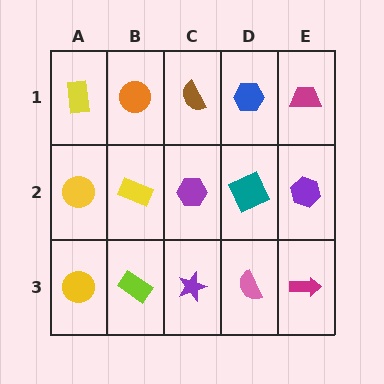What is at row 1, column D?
A blue hexagon.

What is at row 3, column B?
A lime rectangle.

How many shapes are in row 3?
5 shapes.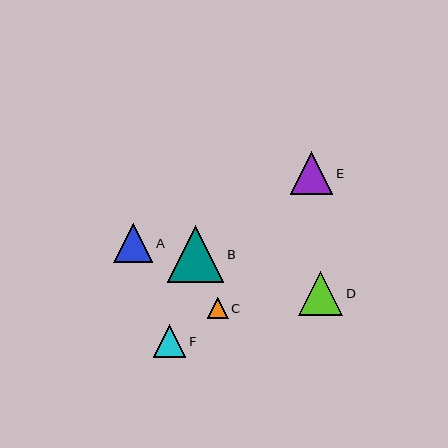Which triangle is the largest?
Triangle B is the largest with a size of approximately 56 pixels.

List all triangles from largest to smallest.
From largest to smallest: B, D, E, A, F, C.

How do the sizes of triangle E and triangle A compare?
Triangle E and triangle A are approximately the same size.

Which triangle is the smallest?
Triangle C is the smallest with a size of approximately 21 pixels.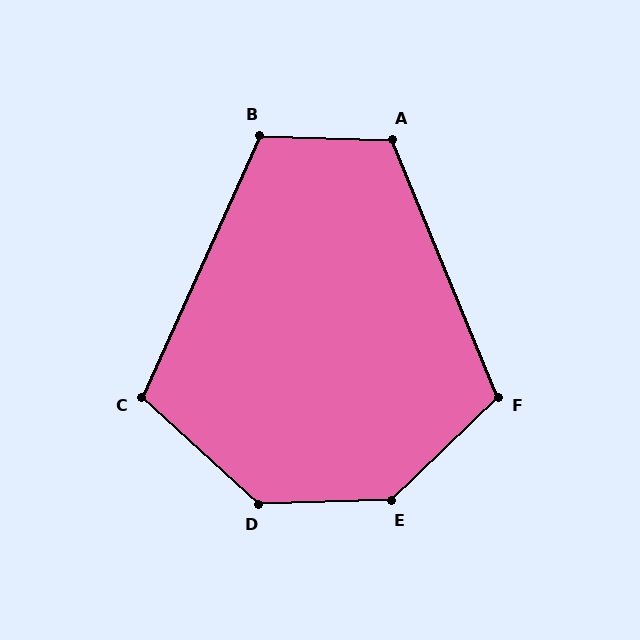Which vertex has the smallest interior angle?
C, at approximately 108 degrees.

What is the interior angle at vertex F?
Approximately 112 degrees (obtuse).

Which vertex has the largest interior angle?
E, at approximately 137 degrees.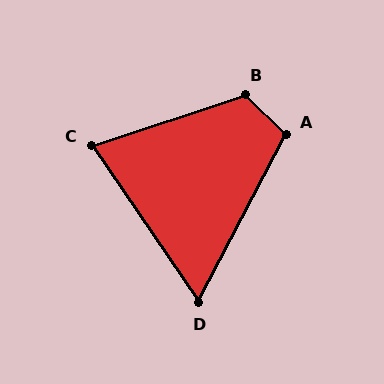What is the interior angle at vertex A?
Approximately 106 degrees (obtuse).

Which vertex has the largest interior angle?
B, at approximately 118 degrees.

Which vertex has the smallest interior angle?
D, at approximately 62 degrees.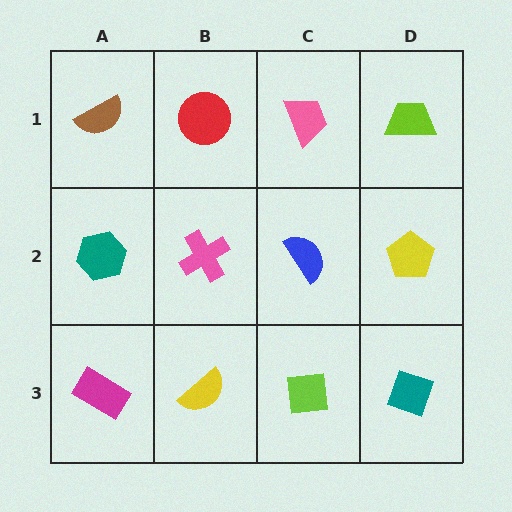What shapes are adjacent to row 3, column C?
A blue semicircle (row 2, column C), a yellow semicircle (row 3, column B), a teal diamond (row 3, column D).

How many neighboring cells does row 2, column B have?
4.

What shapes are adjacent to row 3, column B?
A pink cross (row 2, column B), a magenta rectangle (row 3, column A), a lime square (row 3, column C).